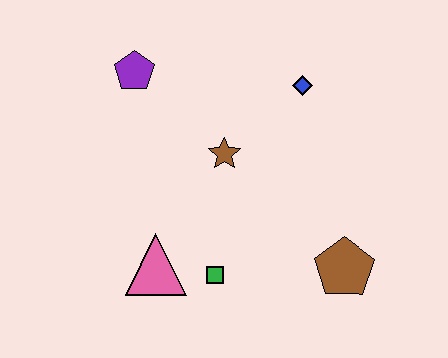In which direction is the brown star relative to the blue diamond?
The brown star is to the left of the blue diamond.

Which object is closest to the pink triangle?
The green square is closest to the pink triangle.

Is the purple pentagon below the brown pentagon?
No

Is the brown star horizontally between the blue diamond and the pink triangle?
Yes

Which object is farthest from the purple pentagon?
The brown pentagon is farthest from the purple pentagon.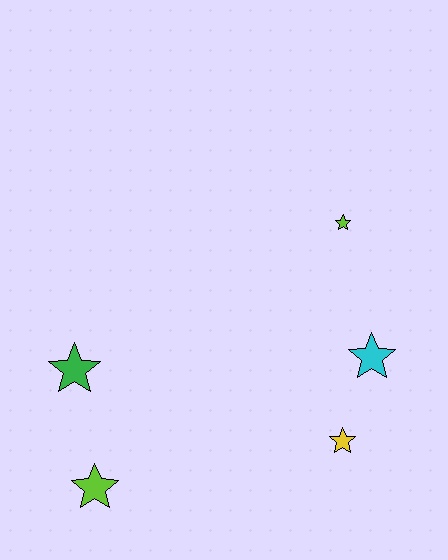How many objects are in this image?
There are 5 objects.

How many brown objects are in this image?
There are no brown objects.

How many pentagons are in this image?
There are no pentagons.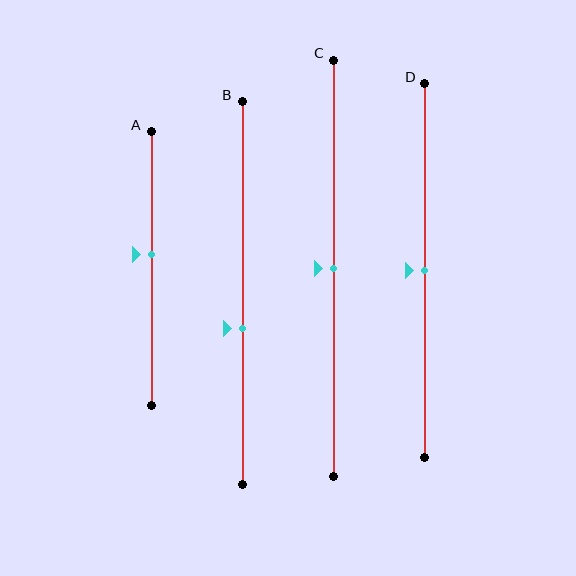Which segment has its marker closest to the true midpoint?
Segment C has its marker closest to the true midpoint.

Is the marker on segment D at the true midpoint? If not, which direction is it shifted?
Yes, the marker on segment D is at the true midpoint.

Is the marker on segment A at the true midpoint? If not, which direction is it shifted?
No, the marker on segment A is shifted upward by about 5% of the segment length.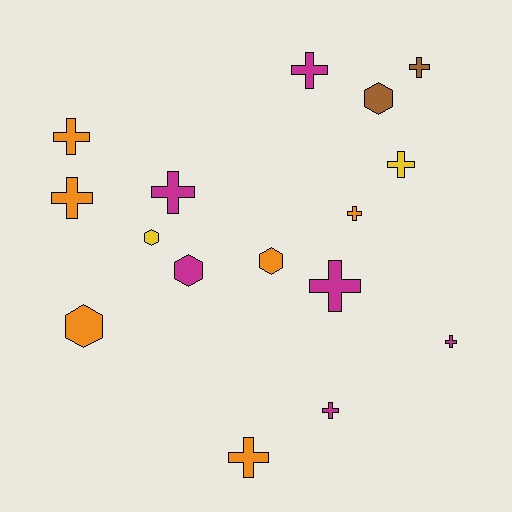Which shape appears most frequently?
Cross, with 11 objects.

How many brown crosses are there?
There is 1 brown cross.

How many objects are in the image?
There are 16 objects.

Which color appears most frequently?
Orange, with 6 objects.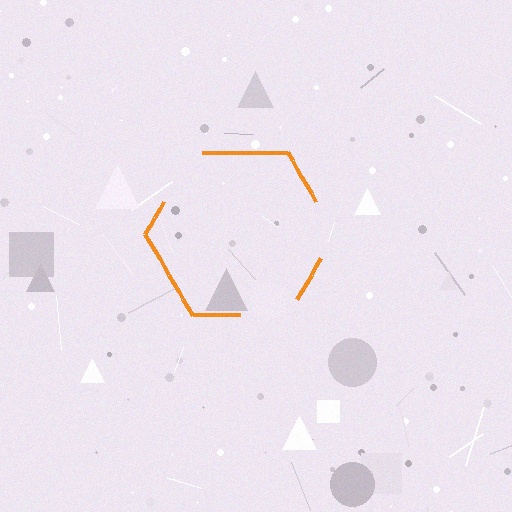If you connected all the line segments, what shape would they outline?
They would outline a hexagon.